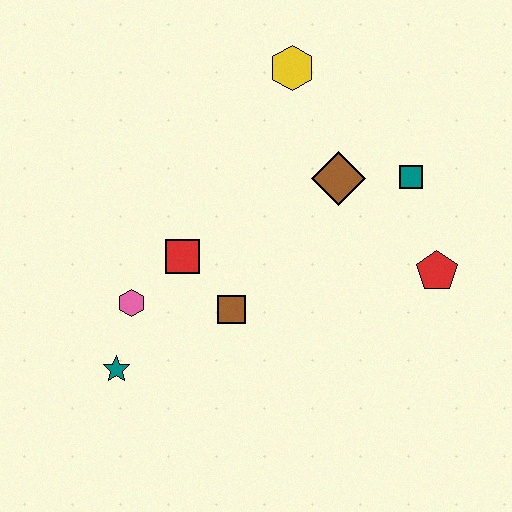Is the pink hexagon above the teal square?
No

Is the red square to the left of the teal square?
Yes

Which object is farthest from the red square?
The red pentagon is farthest from the red square.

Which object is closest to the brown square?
The red square is closest to the brown square.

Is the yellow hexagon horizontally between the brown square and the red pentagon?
Yes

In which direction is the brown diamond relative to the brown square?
The brown diamond is above the brown square.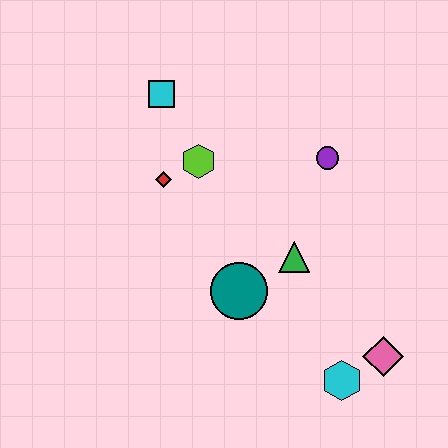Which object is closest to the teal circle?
The green triangle is closest to the teal circle.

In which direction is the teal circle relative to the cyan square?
The teal circle is below the cyan square.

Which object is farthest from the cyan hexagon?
The cyan square is farthest from the cyan hexagon.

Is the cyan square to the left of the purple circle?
Yes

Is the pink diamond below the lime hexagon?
Yes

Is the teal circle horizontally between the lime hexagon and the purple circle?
Yes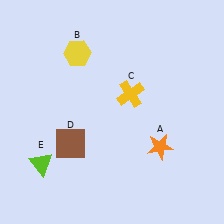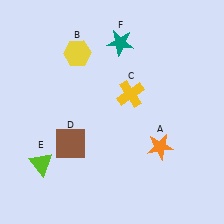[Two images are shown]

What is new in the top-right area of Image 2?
A teal star (F) was added in the top-right area of Image 2.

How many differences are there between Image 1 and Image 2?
There is 1 difference between the two images.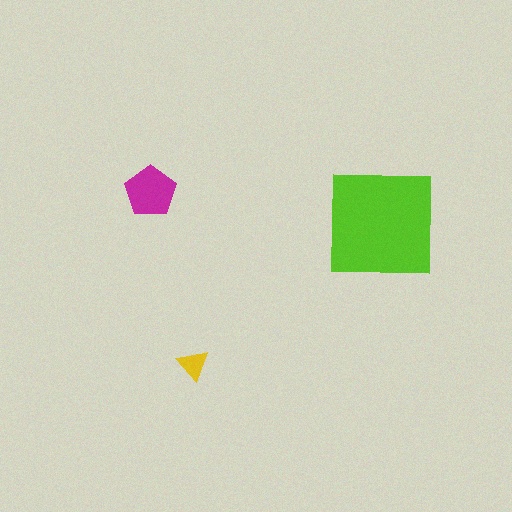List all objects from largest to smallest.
The lime square, the magenta pentagon, the yellow triangle.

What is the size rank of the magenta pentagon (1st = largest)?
2nd.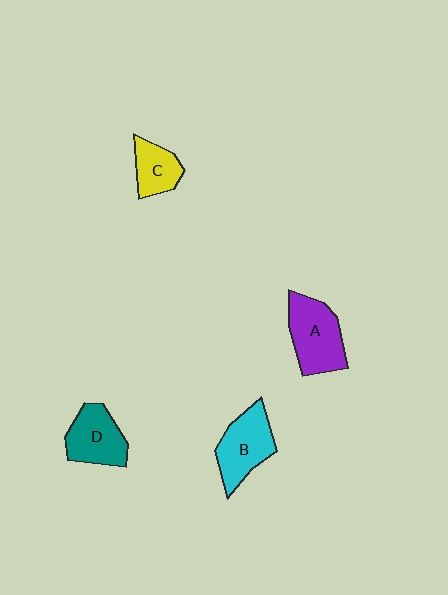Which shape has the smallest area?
Shape C (yellow).